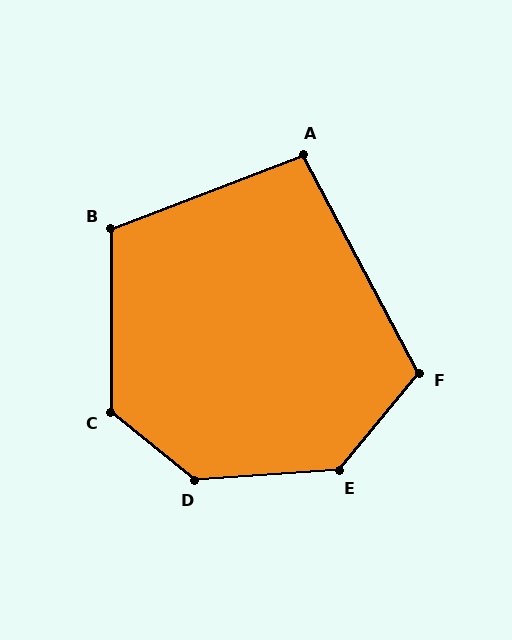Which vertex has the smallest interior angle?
A, at approximately 97 degrees.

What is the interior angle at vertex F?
Approximately 113 degrees (obtuse).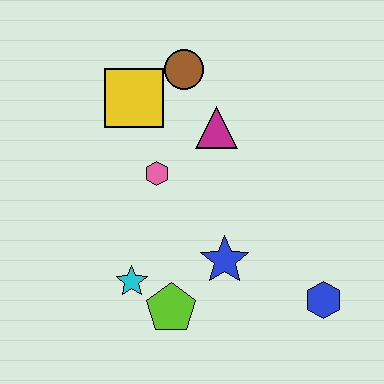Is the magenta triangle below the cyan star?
No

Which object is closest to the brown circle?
The yellow square is closest to the brown circle.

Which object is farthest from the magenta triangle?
The blue hexagon is farthest from the magenta triangle.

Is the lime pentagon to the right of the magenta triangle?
No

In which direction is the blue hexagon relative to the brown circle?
The blue hexagon is below the brown circle.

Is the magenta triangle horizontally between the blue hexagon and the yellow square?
Yes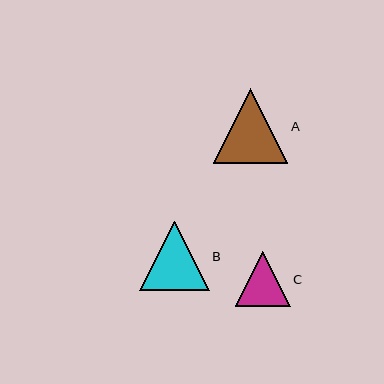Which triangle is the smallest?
Triangle C is the smallest with a size of approximately 54 pixels.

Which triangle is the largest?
Triangle A is the largest with a size of approximately 75 pixels.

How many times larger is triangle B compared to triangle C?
Triangle B is approximately 1.3 times the size of triangle C.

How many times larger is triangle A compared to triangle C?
Triangle A is approximately 1.4 times the size of triangle C.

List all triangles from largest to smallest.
From largest to smallest: A, B, C.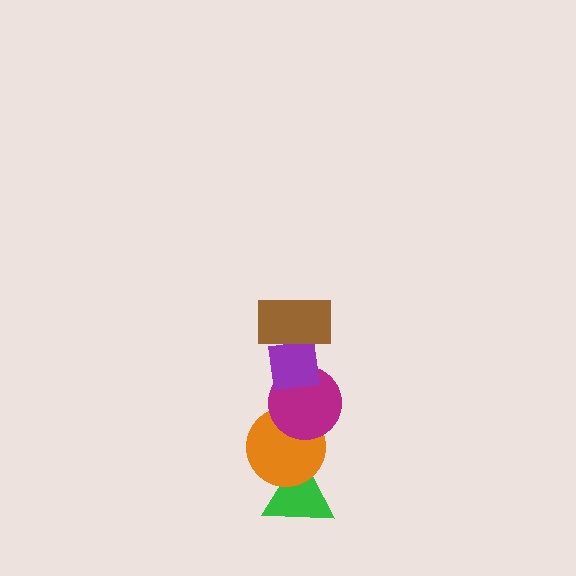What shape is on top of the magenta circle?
The purple square is on top of the magenta circle.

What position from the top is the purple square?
The purple square is 2nd from the top.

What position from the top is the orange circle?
The orange circle is 4th from the top.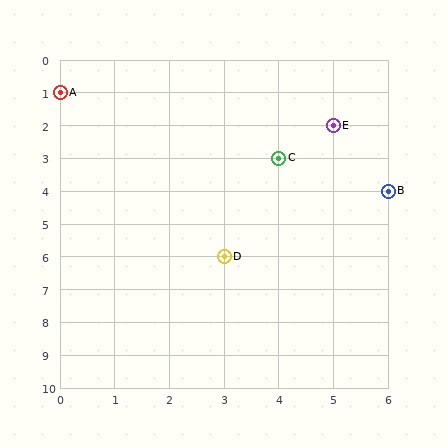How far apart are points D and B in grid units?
Points D and B are 3 columns and 2 rows apart (about 3.6 grid units diagonally).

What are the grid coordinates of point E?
Point E is at grid coordinates (5, 2).